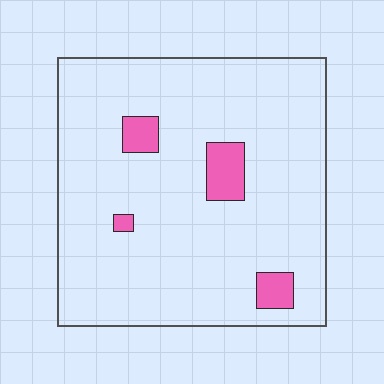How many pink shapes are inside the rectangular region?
4.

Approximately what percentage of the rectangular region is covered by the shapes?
Approximately 5%.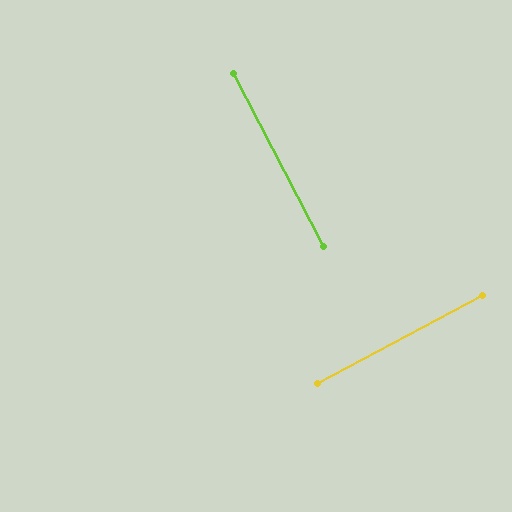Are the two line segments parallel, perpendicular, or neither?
Perpendicular — they meet at approximately 89°.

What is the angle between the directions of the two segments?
Approximately 89 degrees.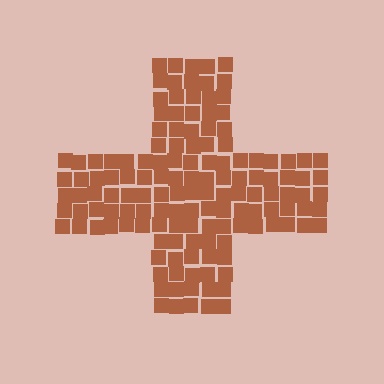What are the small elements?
The small elements are squares.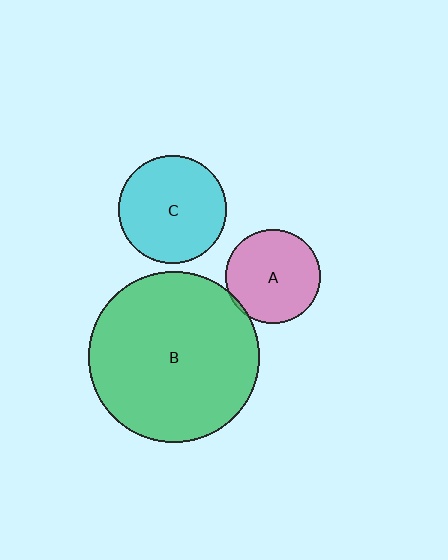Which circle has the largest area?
Circle B (green).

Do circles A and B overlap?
Yes.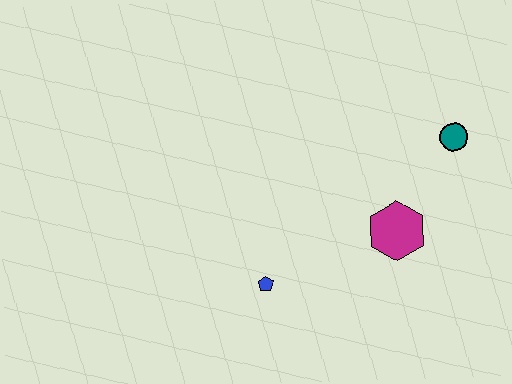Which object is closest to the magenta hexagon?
The teal circle is closest to the magenta hexagon.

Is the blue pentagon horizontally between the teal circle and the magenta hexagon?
No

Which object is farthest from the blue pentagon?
The teal circle is farthest from the blue pentagon.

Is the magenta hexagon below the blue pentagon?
No